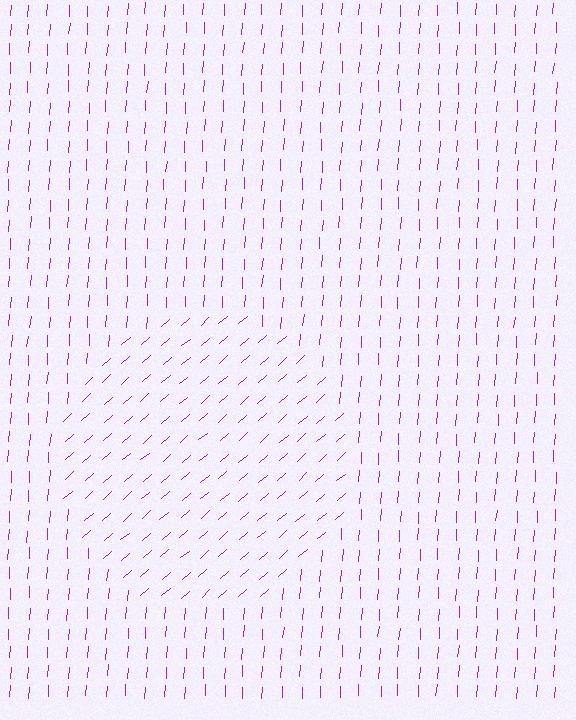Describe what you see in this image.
The image is filled with small purple line segments. A circle region in the image has lines oriented differently from the surrounding lines, creating a visible texture boundary.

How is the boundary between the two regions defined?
The boundary is defined purely by a change in line orientation (approximately 45 degrees difference). All lines are the same color and thickness.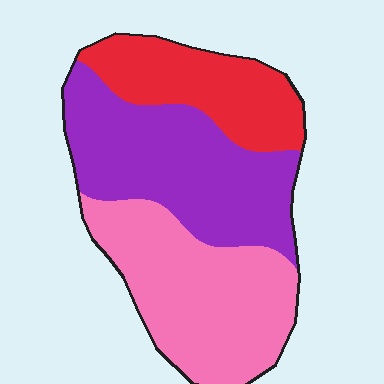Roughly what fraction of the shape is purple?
Purple takes up between a third and a half of the shape.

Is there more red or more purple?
Purple.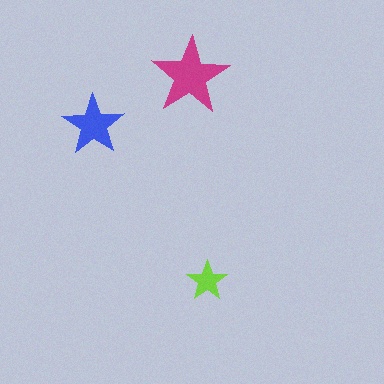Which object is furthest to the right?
The lime star is rightmost.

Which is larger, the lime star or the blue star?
The blue one.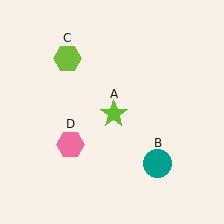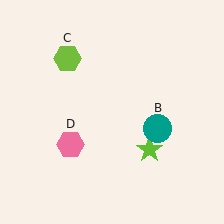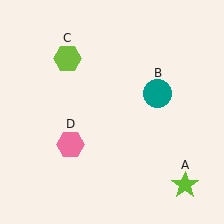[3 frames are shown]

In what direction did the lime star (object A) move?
The lime star (object A) moved down and to the right.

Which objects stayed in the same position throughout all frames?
Lime hexagon (object C) and pink hexagon (object D) remained stationary.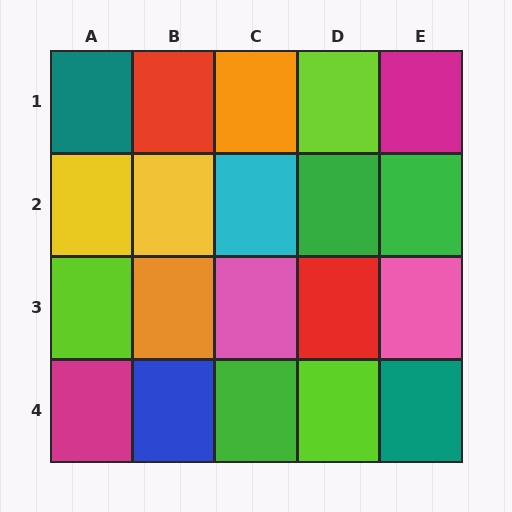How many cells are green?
3 cells are green.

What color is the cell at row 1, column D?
Lime.